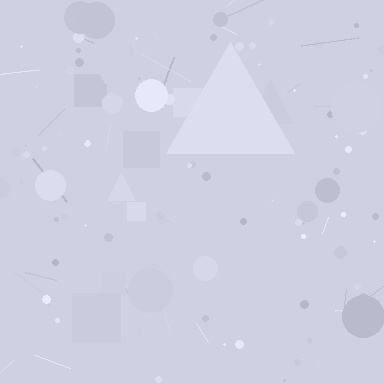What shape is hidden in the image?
A triangle is hidden in the image.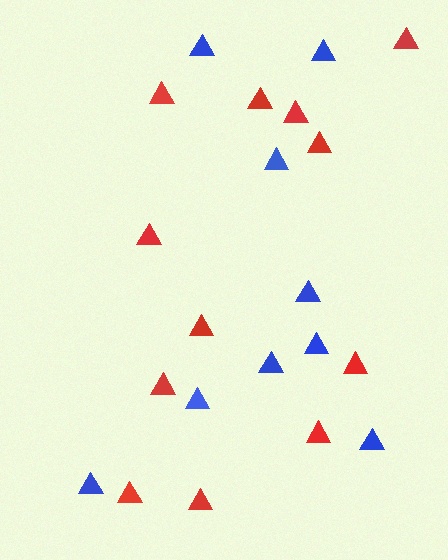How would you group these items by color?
There are 2 groups: one group of red triangles (12) and one group of blue triangles (9).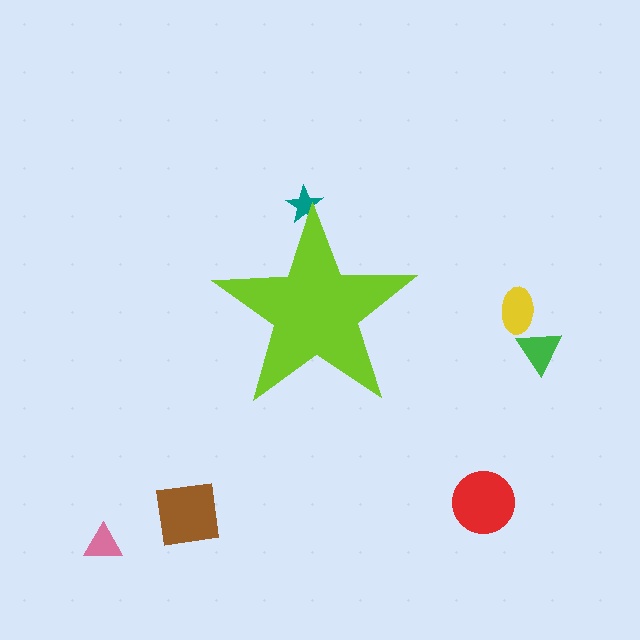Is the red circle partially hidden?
No, the red circle is fully visible.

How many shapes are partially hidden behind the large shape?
1 shape is partially hidden.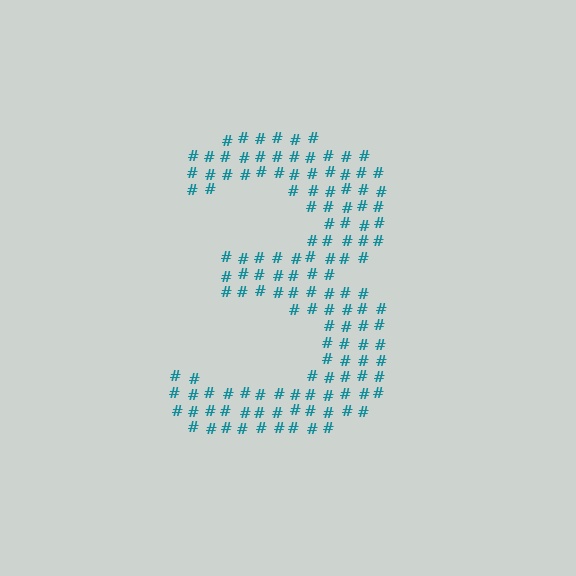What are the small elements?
The small elements are hash symbols.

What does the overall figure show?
The overall figure shows the digit 3.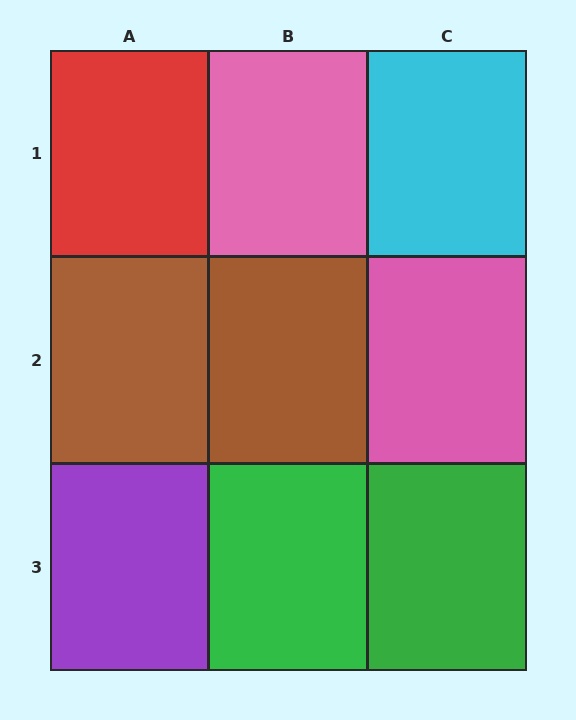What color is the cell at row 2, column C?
Pink.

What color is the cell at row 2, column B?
Brown.